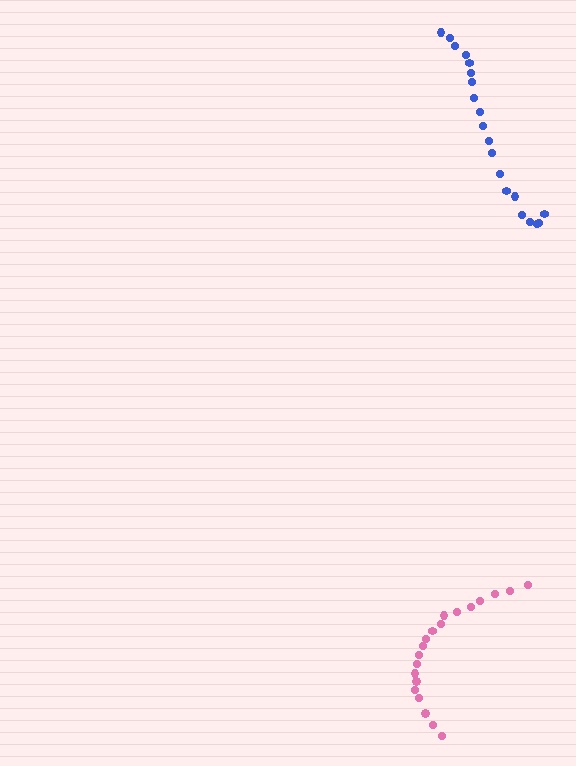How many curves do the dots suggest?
There are 2 distinct paths.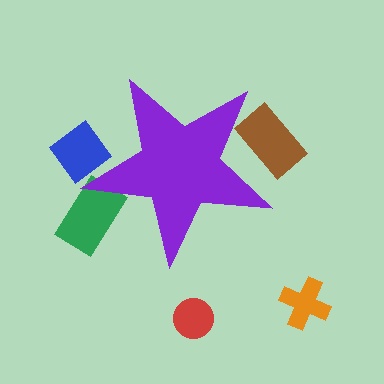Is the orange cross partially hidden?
No, the orange cross is fully visible.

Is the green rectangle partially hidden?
Yes, the green rectangle is partially hidden behind the purple star.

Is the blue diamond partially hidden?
Yes, the blue diamond is partially hidden behind the purple star.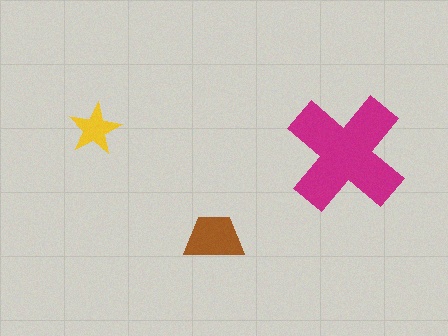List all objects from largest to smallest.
The magenta cross, the brown trapezoid, the yellow star.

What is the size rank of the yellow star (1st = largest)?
3rd.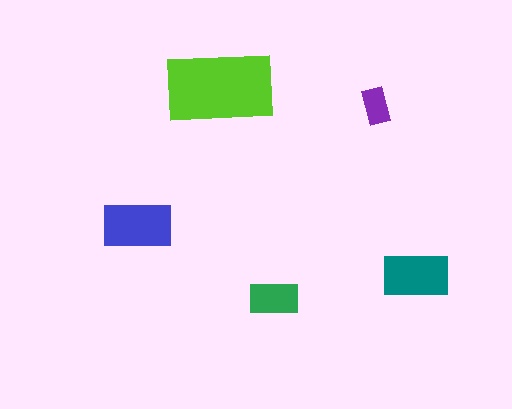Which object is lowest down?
The green rectangle is bottommost.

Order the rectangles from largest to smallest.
the lime one, the blue one, the teal one, the green one, the purple one.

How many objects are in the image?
There are 5 objects in the image.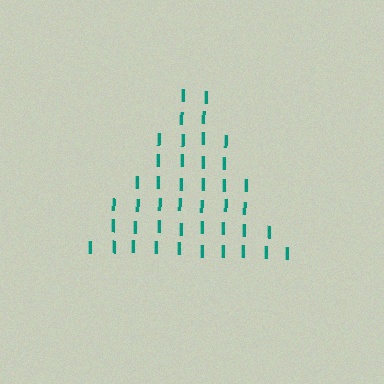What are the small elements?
The small elements are letter I's.